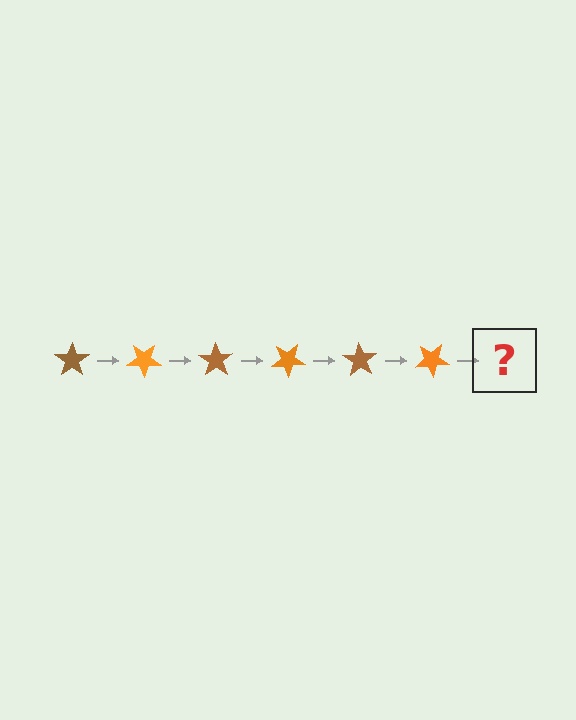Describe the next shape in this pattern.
It should be a brown star, rotated 210 degrees from the start.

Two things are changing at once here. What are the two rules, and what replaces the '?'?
The two rules are that it rotates 35 degrees each step and the color cycles through brown and orange. The '?' should be a brown star, rotated 210 degrees from the start.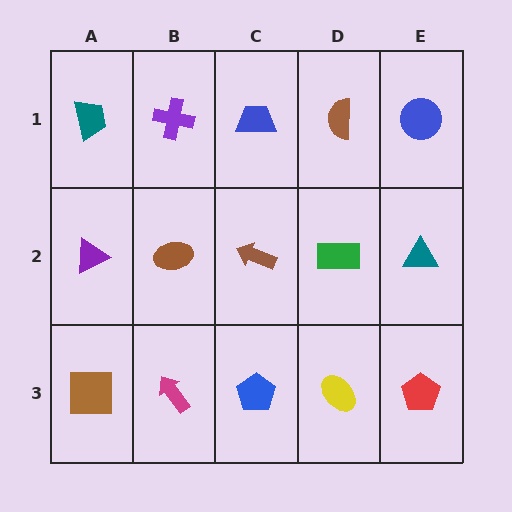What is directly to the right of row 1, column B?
A blue trapezoid.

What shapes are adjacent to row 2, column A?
A teal trapezoid (row 1, column A), a brown square (row 3, column A), a brown ellipse (row 2, column B).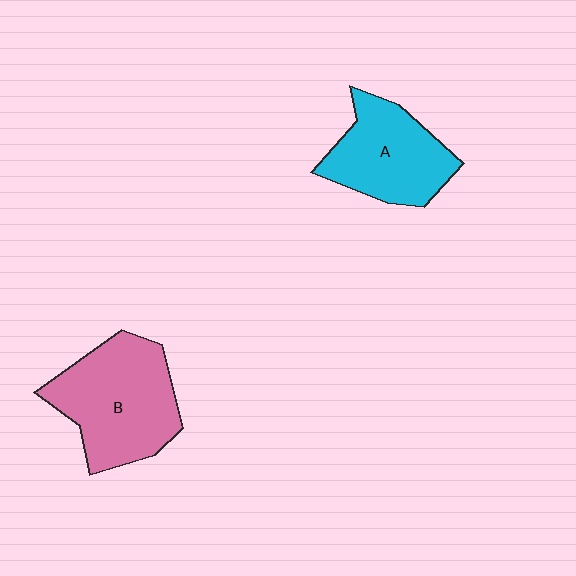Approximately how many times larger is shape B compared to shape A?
Approximately 1.3 times.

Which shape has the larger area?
Shape B (pink).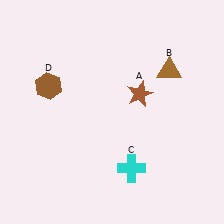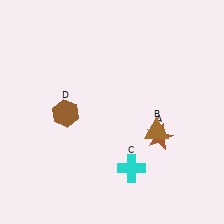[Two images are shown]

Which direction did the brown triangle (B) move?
The brown triangle (B) moved down.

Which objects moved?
The objects that moved are: the brown star (A), the brown triangle (B), the brown hexagon (D).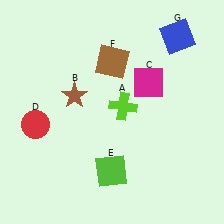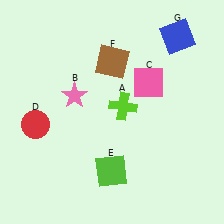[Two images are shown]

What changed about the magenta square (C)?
In Image 1, C is magenta. In Image 2, it changed to pink.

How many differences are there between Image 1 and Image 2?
There are 2 differences between the two images.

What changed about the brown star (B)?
In Image 1, B is brown. In Image 2, it changed to pink.